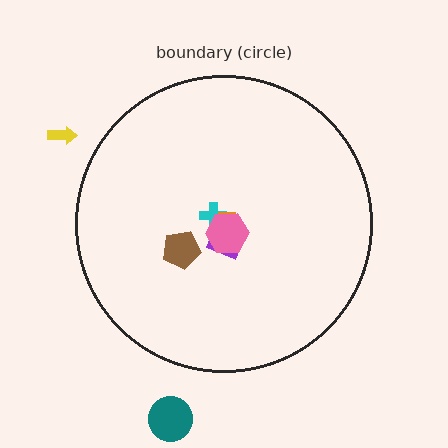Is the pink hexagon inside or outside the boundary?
Inside.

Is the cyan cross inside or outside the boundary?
Inside.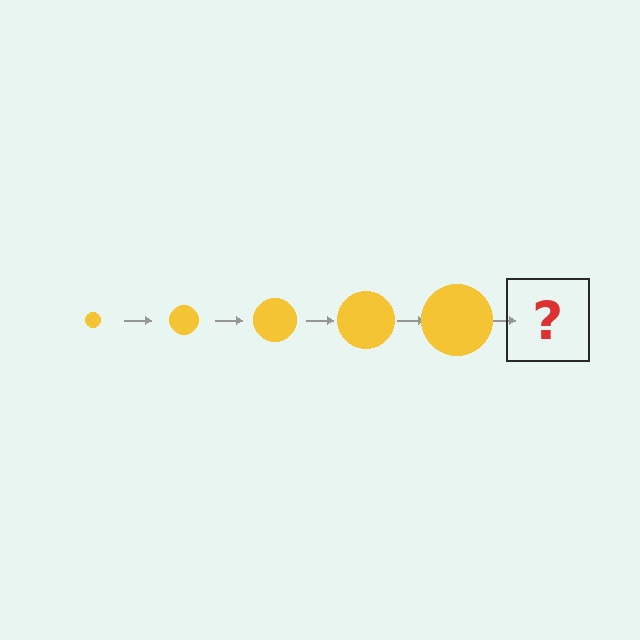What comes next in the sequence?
The next element should be a yellow circle, larger than the previous one.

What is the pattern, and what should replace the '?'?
The pattern is that the circle gets progressively larger each step. The '?' should be a yellow circle, larger than the previous one.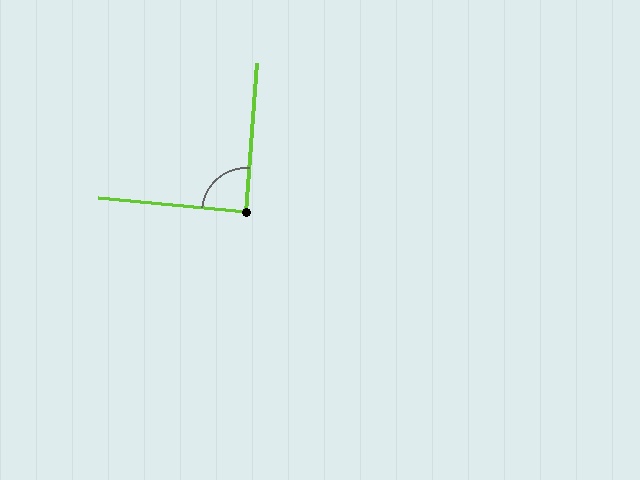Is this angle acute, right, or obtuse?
It is approximately a right angle.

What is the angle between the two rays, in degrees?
Approximately 89 degrees.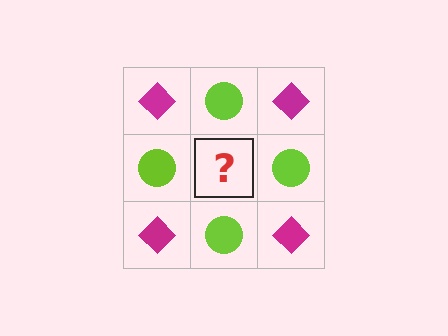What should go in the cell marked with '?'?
The missing cell should contain a magenta diamond.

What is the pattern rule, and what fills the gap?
The rule is that it alternates magenta diamond and lime circle in a checkerboard pattern. The gap should be filled with a magenta diamond.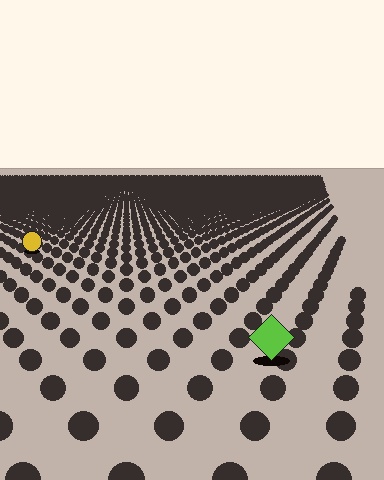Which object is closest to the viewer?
The lime diamond is closest. The texture marks near it are larger and more spread out.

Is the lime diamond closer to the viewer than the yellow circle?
Yes. The lime diamond is closer — you can tell from the texture gradient: the ground texture is coarser near it.